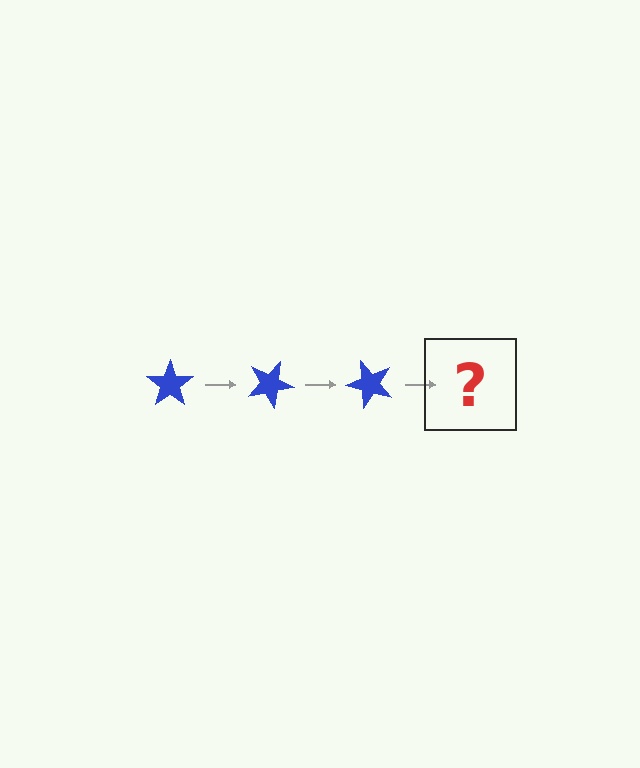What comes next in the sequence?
The next element should be a blue star rotated 75 degrees.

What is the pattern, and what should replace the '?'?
The pattern is that the star rotates 25 degrees each step. The '?' should be a blue star rotated 75 degrees.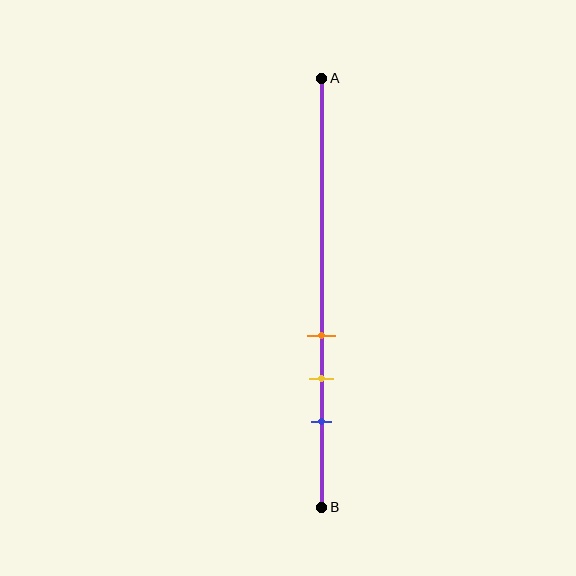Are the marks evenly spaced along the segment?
Yes, the marks are approximately evenly spaced.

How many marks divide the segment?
There are 3 marks dividing the segment.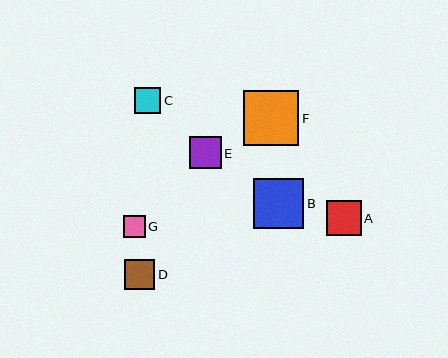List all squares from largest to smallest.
From largest to smallest: F, B, A, E, D, C, G.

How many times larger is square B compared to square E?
Square B is approximately 1.6 times the size of square E.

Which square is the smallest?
Square G is the smallest with a size of approximately 22 pixels.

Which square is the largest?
Square F is the largest with a size of approximately 55 pixels.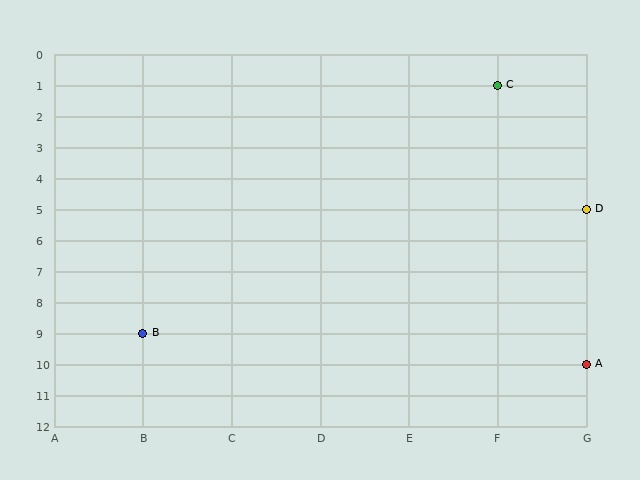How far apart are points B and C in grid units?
Points B and C are 4 columns and 8 rows apart (about 8.9 grid units diagonally).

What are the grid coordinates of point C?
Point C is at grid coordinates (F, 1).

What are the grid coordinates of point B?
Point B is at grid coordinates (B, 9).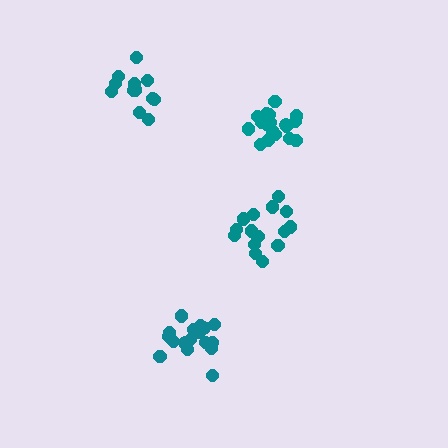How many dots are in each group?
Group 1: 18 dots, Group 2: 15 dots, Group 3: 17 dots, Group 4: 12 dots (62 total).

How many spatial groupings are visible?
There are 4 spatial groupings.